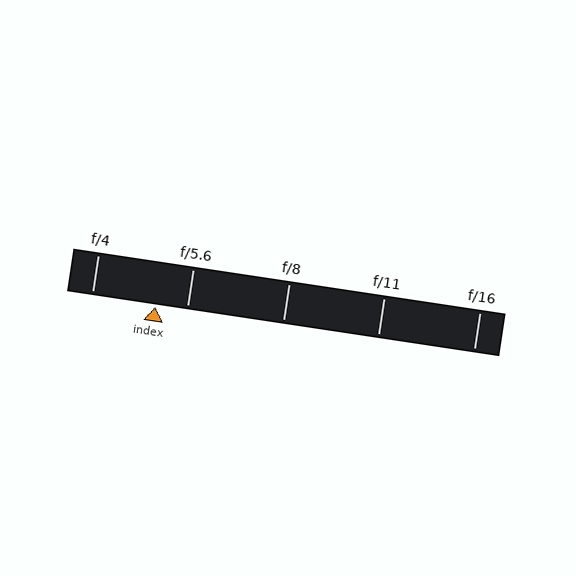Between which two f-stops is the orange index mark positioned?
The index mark is between f/4 and f/5.6.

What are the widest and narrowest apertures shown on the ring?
The widest aperture shown is f/4 and the narrowest is f/16.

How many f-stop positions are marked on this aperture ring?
There are 5 f-stop positions marked.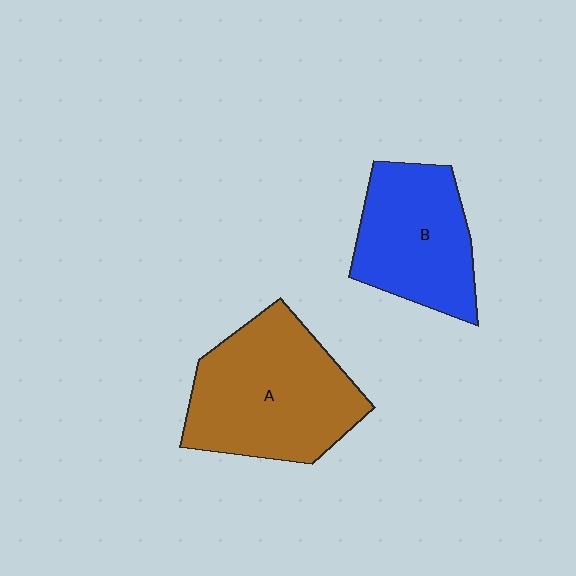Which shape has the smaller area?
Shape B (blue).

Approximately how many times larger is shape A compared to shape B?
Approximately 1.3 times.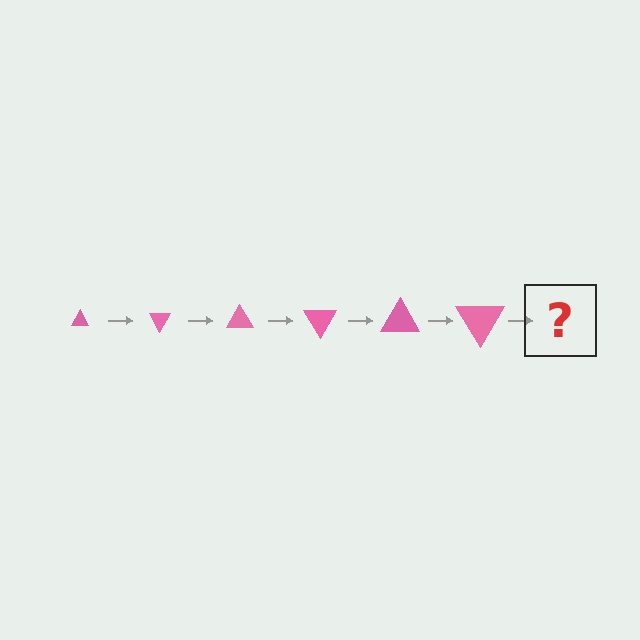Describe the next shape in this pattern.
It should be a triangle, larger than the previous one and rotated 360 degrees from the start.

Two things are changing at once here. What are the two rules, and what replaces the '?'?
The two rules are that the triangle grows larger each step and it rotates 60 degrees each step. The '?' should be a triangle, larger than the previous one and rotated 360 degrees from the start.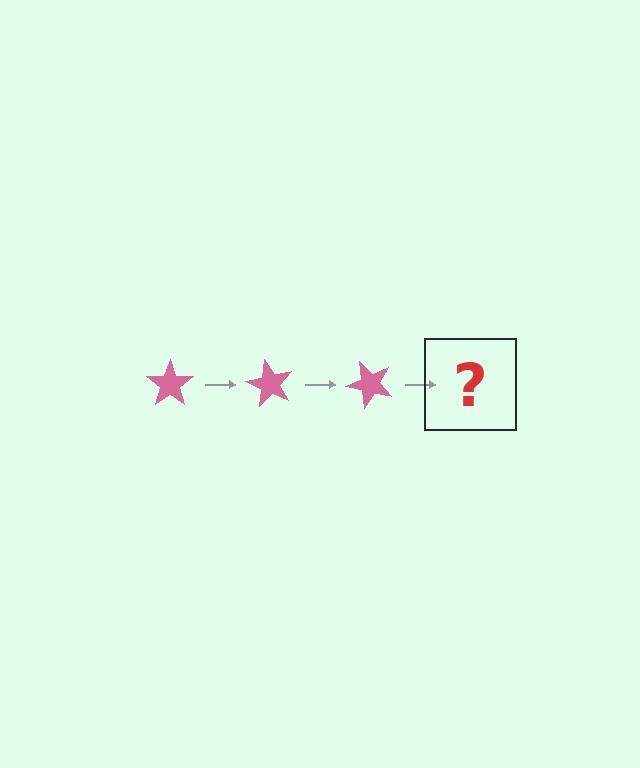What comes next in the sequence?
The next element should be a pink star rotated 180 degrees.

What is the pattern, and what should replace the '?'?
The pattern is that the star rotates 60 degrees each step. The '?' should be a pink star rotated 180 degrees.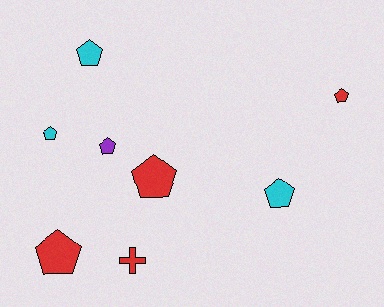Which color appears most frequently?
Red, with 4 objects.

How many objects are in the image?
There are 8 objects.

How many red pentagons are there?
There are 3 red pentagons.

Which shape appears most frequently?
Pentagon, with 7 objects.